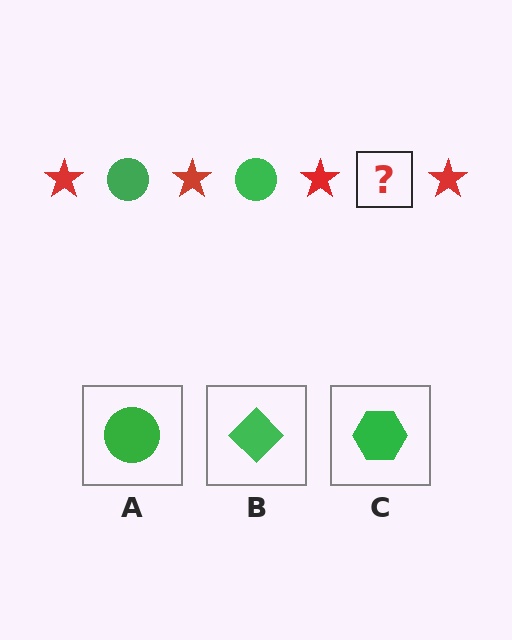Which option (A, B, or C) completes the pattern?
A.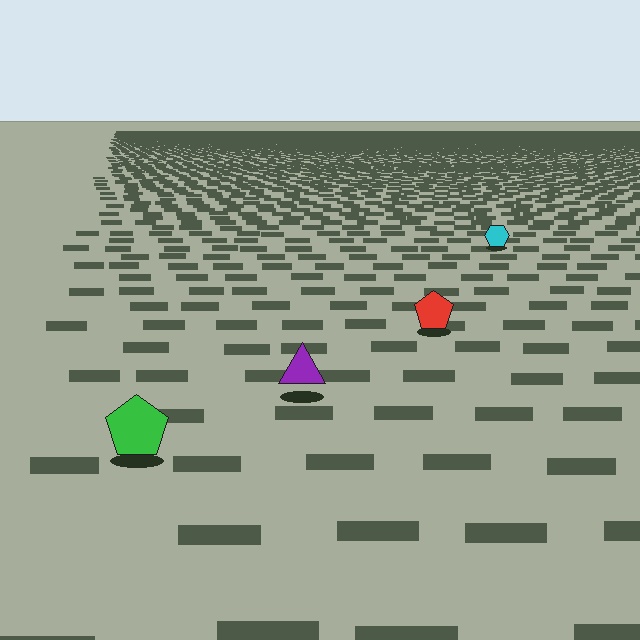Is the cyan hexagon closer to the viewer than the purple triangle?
No. The purple triangle is closer — you can tell from the texture gradient: the ground texture is coarser near it.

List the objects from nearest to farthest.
From nearest to farthest: the green pentagon, the purple triangle, the red pentagon, the cyan hexagon.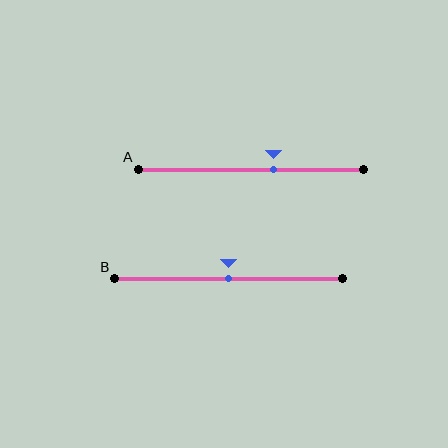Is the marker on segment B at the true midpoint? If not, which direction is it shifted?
Yes, the marker on segment B is at the true midpoint.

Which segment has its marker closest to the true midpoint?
Segment B has its marker closest to the true midpoint.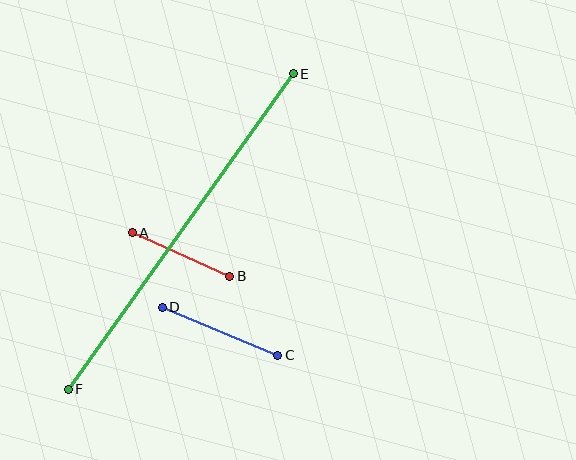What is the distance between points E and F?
The distance is approximately 388 pixels.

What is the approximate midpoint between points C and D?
The midpoint is at approximately (220, 331) pixels.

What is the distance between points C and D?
The distance is approximately 125 pixels.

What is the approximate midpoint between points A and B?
The midpoint is at approximately (181, 254) pixels.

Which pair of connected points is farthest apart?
Points E and F are farthest apart.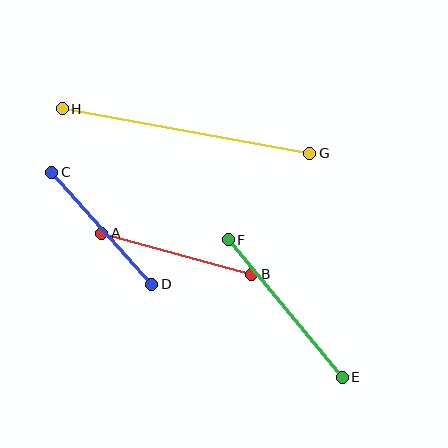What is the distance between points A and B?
The distance is approximately 155 pixels.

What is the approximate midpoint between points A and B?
The midpoint is at approximately (177, 254) pixels.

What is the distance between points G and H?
The distance is approximately 252 pixels.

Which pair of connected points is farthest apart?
Points G and H are farthest apart.